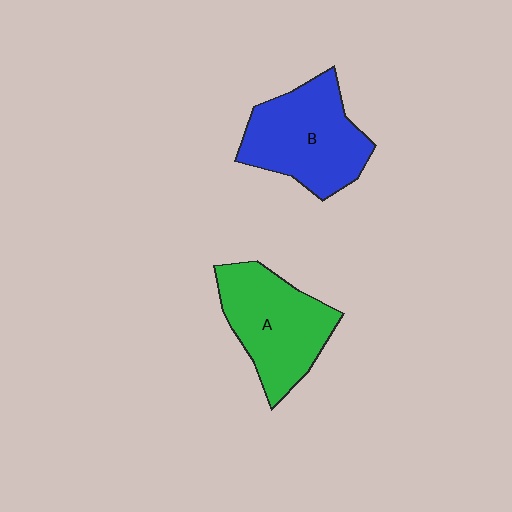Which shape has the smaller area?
Shape A (green).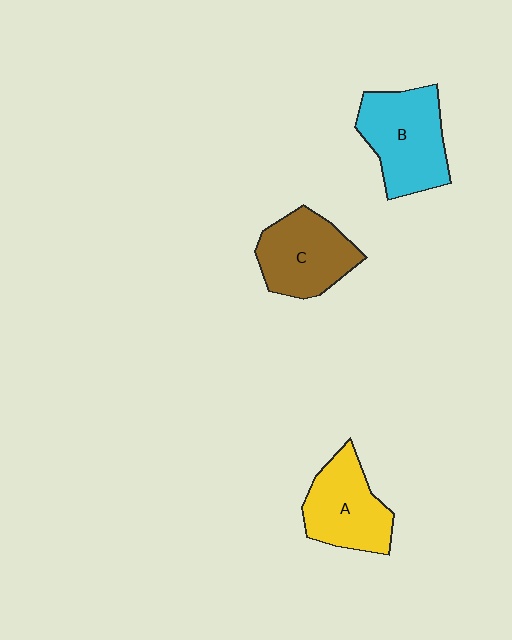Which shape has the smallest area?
Shape A (yellow).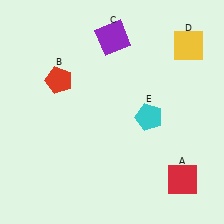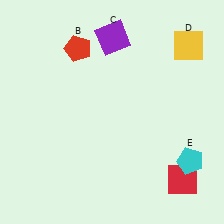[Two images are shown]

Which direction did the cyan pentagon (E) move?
The cyan pentagon (E) moved down.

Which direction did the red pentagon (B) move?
The red pentagon (B) moved up.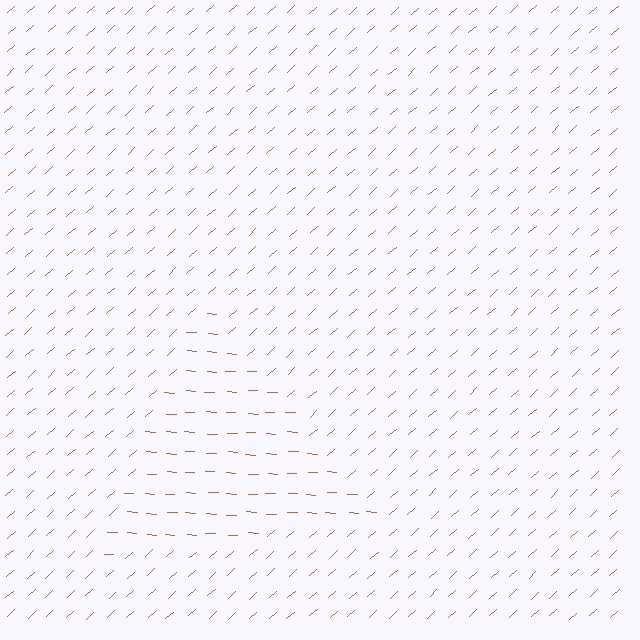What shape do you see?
I see a triangle.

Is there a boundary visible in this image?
Yes, there is a texture boundary formed by a change in line orientation.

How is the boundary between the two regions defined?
The boundary is defined purely by a change in line orientation (approximately 45 degrees difference). All lines are the same color and thickness.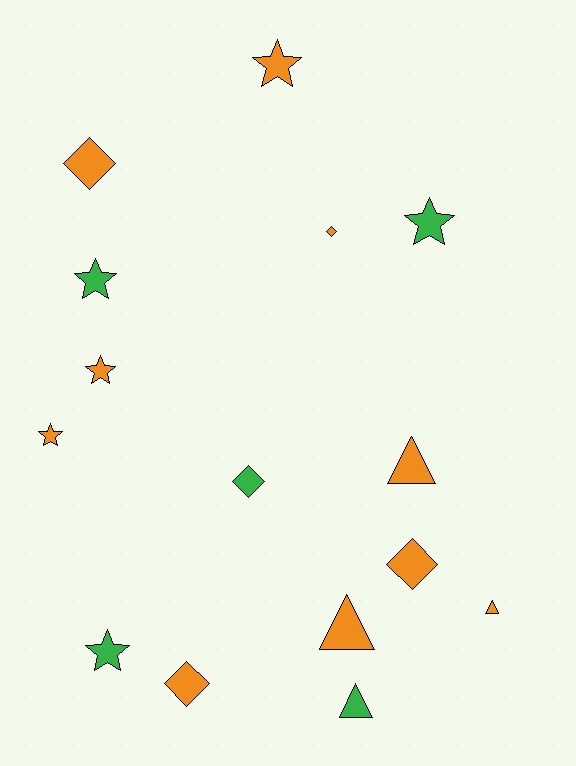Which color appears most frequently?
Orange, with 10 objects.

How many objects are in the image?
There are 15 objects.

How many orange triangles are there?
There are 3 orange triangles.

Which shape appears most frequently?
Star, with 6 objects.